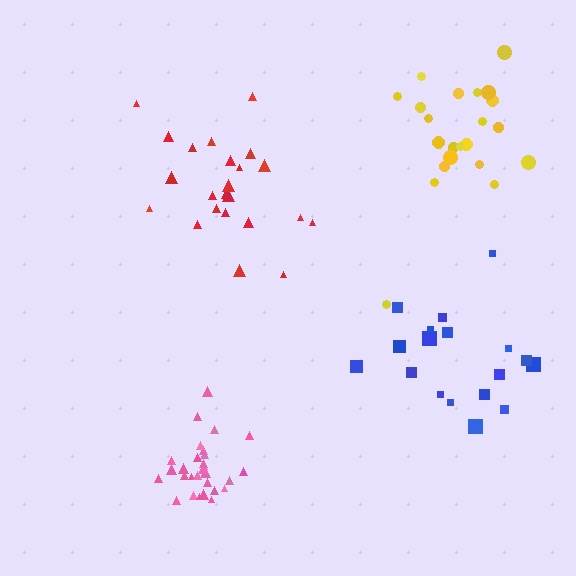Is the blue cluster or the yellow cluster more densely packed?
Yellow.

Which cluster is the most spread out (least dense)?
Red.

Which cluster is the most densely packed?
Pink.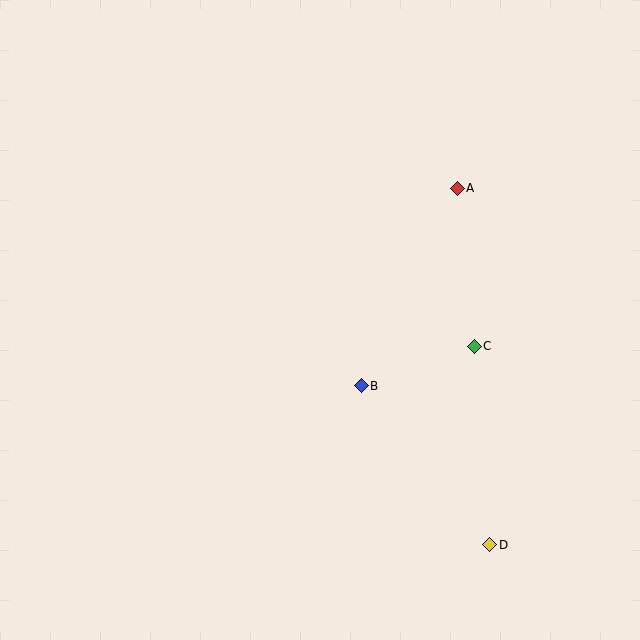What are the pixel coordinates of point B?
Point B is at (361, 386).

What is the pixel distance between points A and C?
The distance between A and C is 159 pixels.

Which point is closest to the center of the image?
Point B at (361, 386) is closest to the center.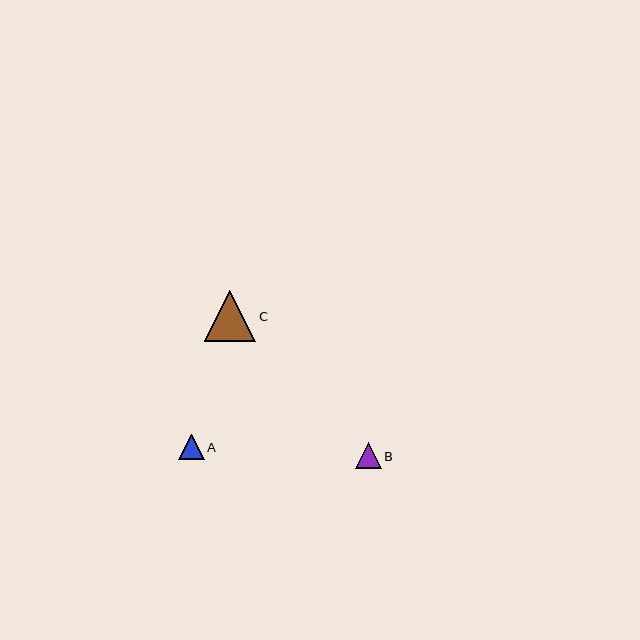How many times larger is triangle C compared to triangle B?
Triangle C is approximately 2.0 times the size of triangle B.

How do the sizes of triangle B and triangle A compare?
Triangle B and triangle A are approximately the same size.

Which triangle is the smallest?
Triangle A is the smallest with a size of approximately 25 pixels.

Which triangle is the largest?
Triangle C is the largest with a size of approximately 51 pixels.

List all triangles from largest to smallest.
From largest to smallest: C, B, A.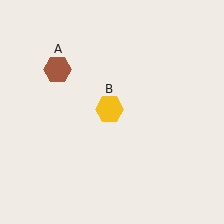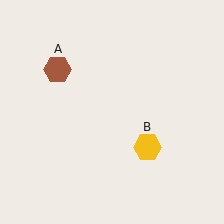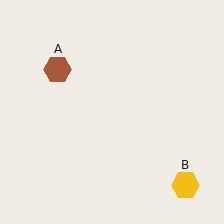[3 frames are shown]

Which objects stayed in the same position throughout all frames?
Brown hexagon (object A) remained stationary.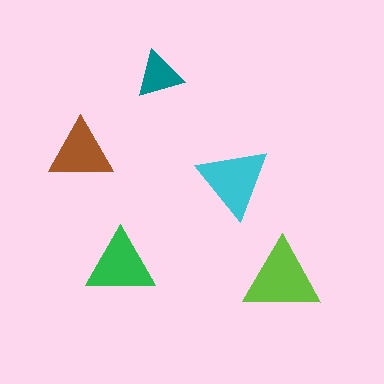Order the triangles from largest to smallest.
the lime one, the cyan one, the green one, the brown one, the teal one.